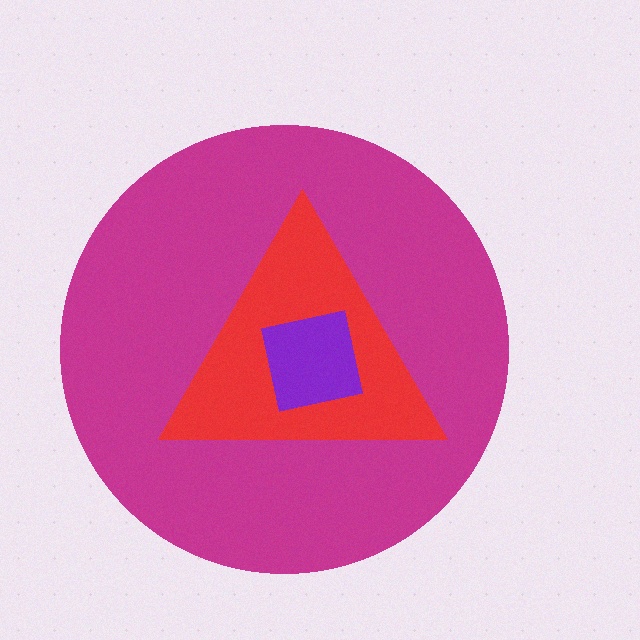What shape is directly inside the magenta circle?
The red triangle.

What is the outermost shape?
The magenta circle.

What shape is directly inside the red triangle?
The purple square.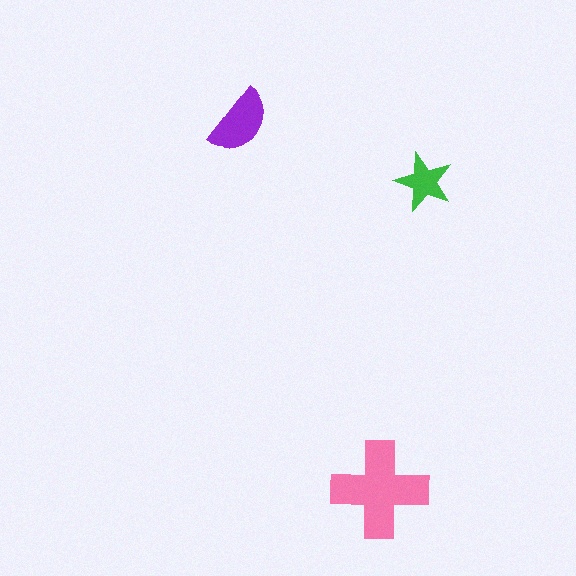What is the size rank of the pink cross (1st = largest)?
1st.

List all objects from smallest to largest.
The green star, the purple semicircle, the pink cross.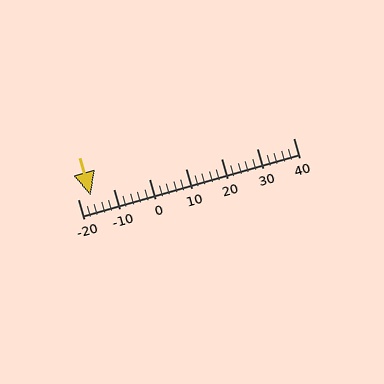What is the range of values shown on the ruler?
The ruler shows values from -20 to 40.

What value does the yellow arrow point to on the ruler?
The yellow arrow points to approximately -16.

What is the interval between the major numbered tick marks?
The major tick marks are spaced 10 units apart.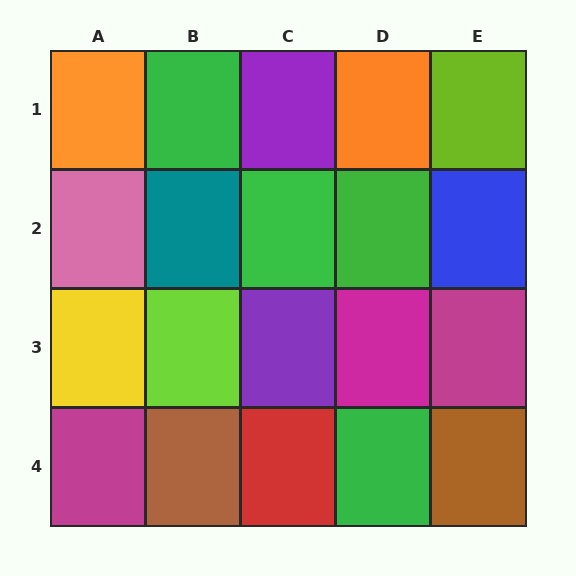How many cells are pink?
1 cell is pink.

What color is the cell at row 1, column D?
Orange.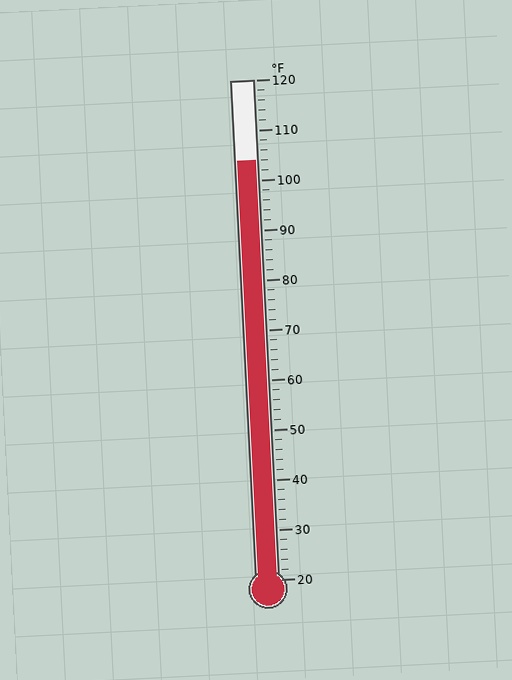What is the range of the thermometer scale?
The thermometer scale ranges from 20°F to 120°F.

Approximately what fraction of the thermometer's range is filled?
The thermometer is filled to approximately 85% of its range.